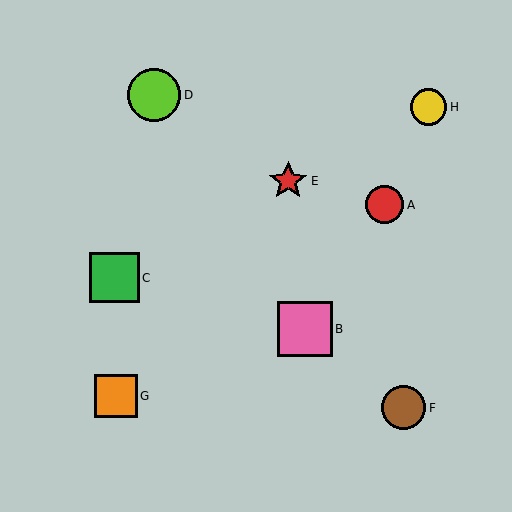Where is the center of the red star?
The center of the red star is at (288, 181).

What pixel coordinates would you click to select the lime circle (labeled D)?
Click at (154, 95) to select the lime circle D.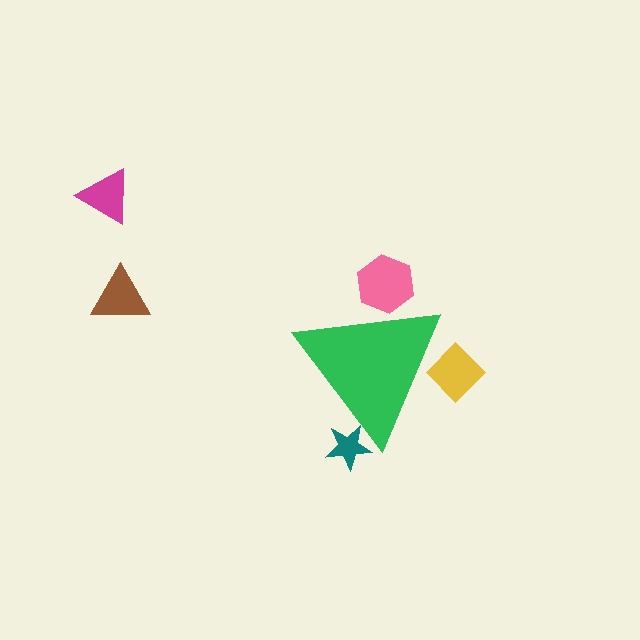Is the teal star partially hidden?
Yes, the teal star is partially hidden behind the green triangle.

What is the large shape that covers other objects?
A green triangle.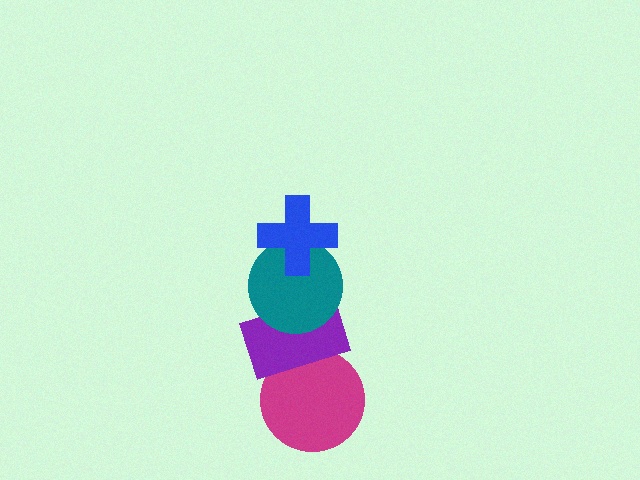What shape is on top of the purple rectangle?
The teal circle is on top of the purple rectangle.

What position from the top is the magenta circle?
The magenta circle is 4th from the top.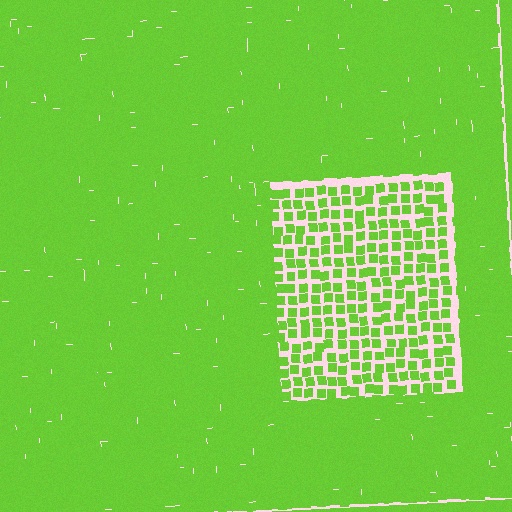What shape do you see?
I see a rectangle.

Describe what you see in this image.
The image contains small lime elements arranged at two different densities. A rectangle-shaped region is visible where the elements are less densely packed than the surrounding area.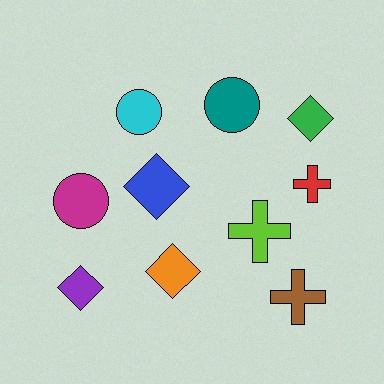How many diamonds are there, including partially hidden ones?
There are 4 diamonds.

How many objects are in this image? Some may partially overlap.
There are 10 objects.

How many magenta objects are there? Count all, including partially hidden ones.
There is 1 magenta object.